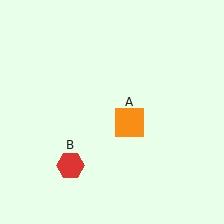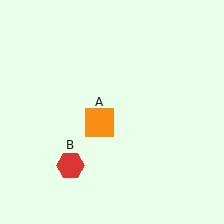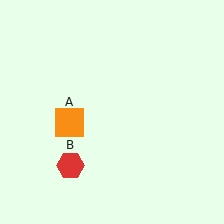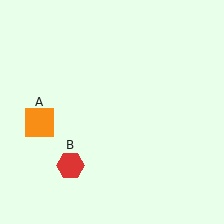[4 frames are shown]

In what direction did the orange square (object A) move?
The orange square (object A) moved left.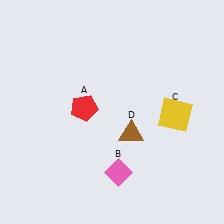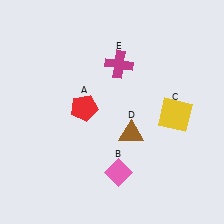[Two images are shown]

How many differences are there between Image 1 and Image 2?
There is 1 difference between the two images.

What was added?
A magenta cross (E) was added in Image 2.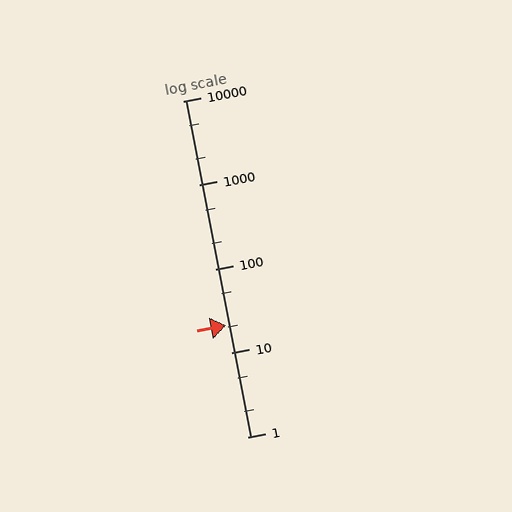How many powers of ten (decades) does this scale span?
The scale spans 4 decades, from 1 to 10000.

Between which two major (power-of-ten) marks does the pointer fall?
The pointer is between 10 and 100.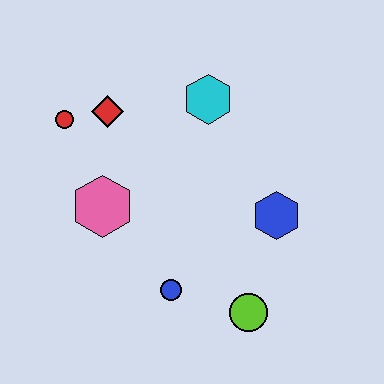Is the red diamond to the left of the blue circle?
Yes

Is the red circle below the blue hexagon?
No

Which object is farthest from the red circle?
The lime circle is farthest from the red circle.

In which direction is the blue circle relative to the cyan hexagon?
The blue circle is below the cyan hexagon.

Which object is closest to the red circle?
The red diamond is closest to the red circle.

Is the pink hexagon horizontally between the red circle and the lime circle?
Yes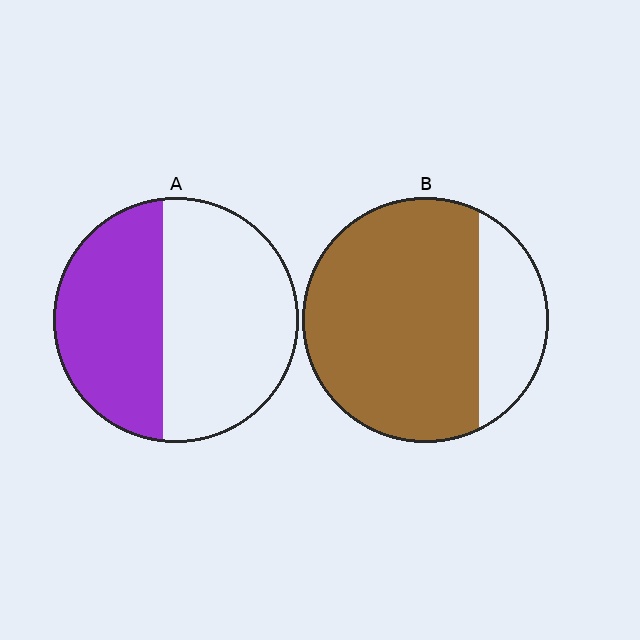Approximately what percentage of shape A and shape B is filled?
A is approximately 45% and B is approximately 75%.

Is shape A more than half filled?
No.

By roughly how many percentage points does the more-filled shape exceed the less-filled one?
By roughly 35 percentage points (B over A).